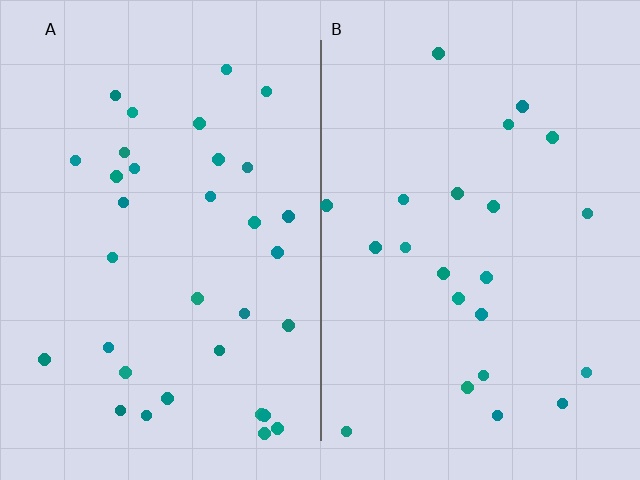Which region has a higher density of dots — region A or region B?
A (the left).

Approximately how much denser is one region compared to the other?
Approximately 1.5× — region A over region B.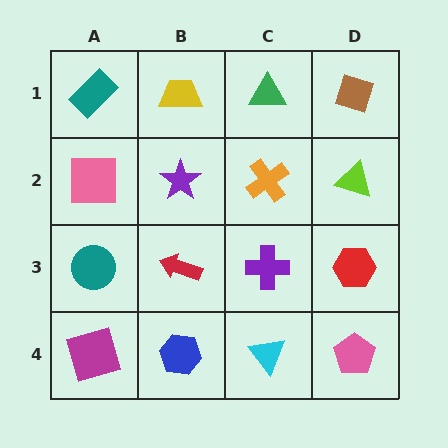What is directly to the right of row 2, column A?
A purple star.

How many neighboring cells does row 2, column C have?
4.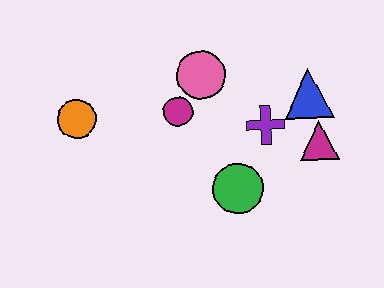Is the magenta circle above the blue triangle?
No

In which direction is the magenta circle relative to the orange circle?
The magenta circle is to the right of the orange circle.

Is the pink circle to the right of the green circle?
No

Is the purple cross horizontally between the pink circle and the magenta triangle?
Yes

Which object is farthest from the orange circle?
The magenta triangle is farthest from the orange circle.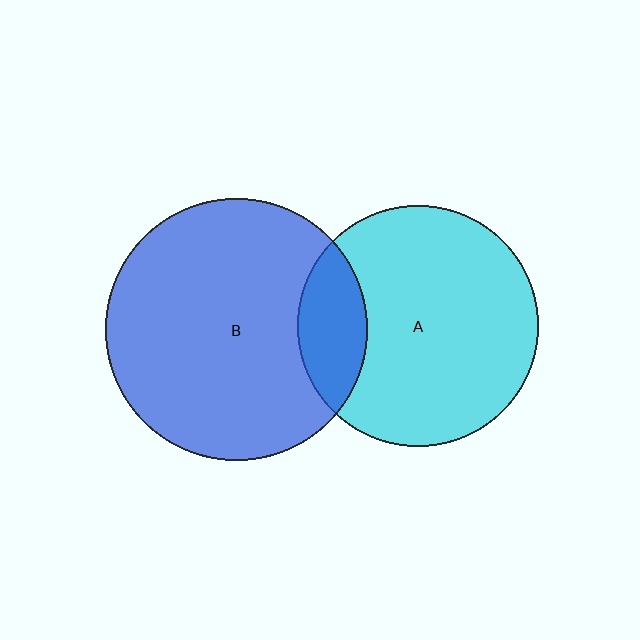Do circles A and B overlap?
Yes.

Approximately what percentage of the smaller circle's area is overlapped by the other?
Approximately 20%.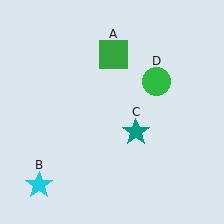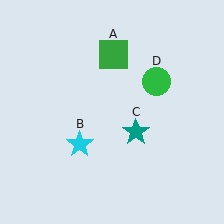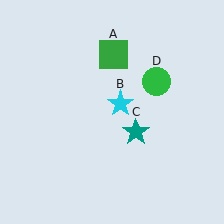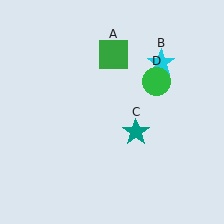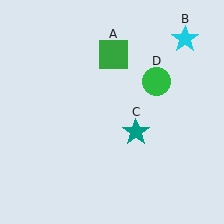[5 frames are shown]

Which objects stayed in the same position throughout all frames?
Green square (object A) and teal star (object C) and green circle (object D) remained stationary.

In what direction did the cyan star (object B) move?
The cyan star (object B) moved up and to the right.